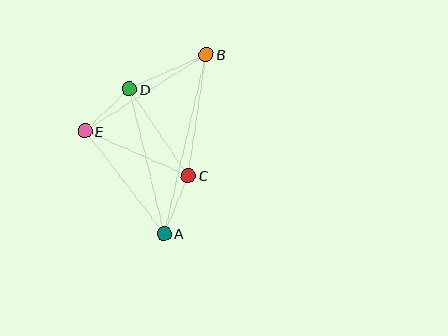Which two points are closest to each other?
Points D and E are closest to each other.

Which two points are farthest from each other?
Points A and B are farthest from each other.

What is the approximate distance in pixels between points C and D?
The distance between C and D is approximately 104 pixels.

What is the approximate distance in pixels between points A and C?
The distance between A and C is approximately 63 pixels.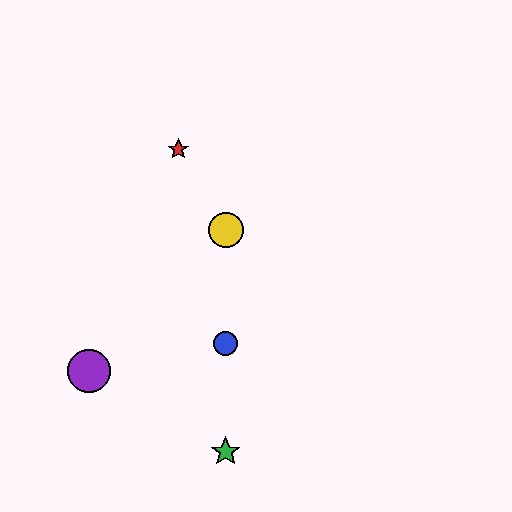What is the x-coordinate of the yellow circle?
The yellow circle is at x≈226.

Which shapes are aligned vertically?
The blue circle, the green star, the yellow circle are aligned vertically.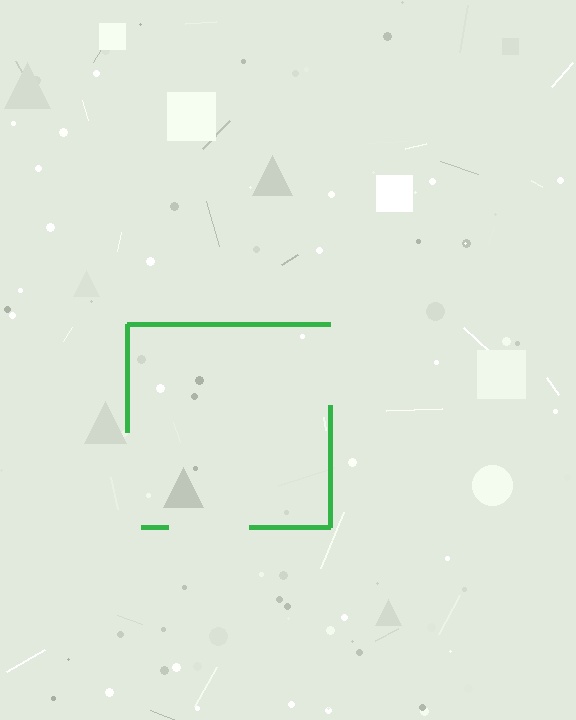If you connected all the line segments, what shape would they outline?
They would outline a square.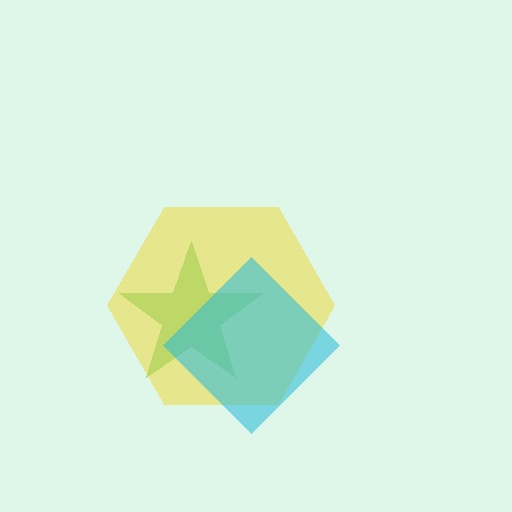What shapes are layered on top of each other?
The layered shapes are: a green star, a yellow hexagon, a cyan diamond.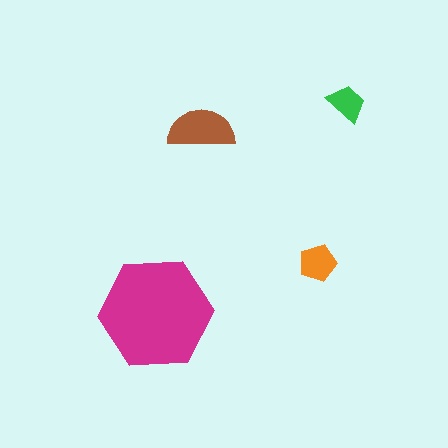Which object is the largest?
The magenta hexagon.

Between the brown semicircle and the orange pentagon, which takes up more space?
The brown semicircle.